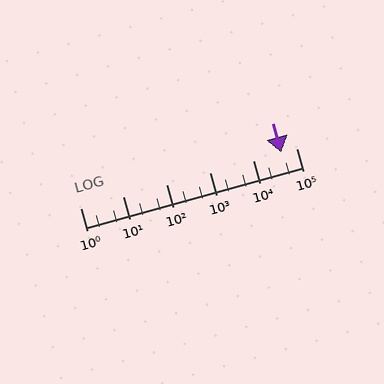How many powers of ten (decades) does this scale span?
The scale spans 5 decades, from 1 to 100000.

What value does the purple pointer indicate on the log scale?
The pointer indicates approximately 46000.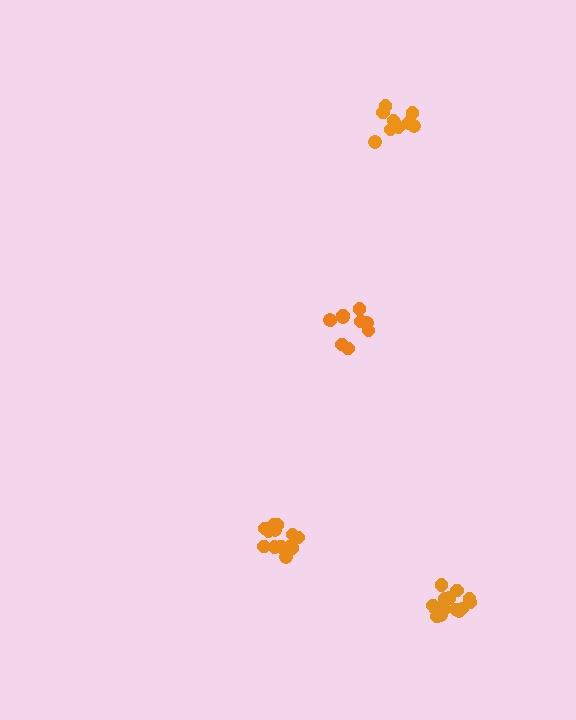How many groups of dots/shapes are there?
There are 4 groups.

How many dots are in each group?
Group 1: 14 dots, Group 2: 10 dots, Group 3: 15 dots, Group 4: 9 dots (48 total).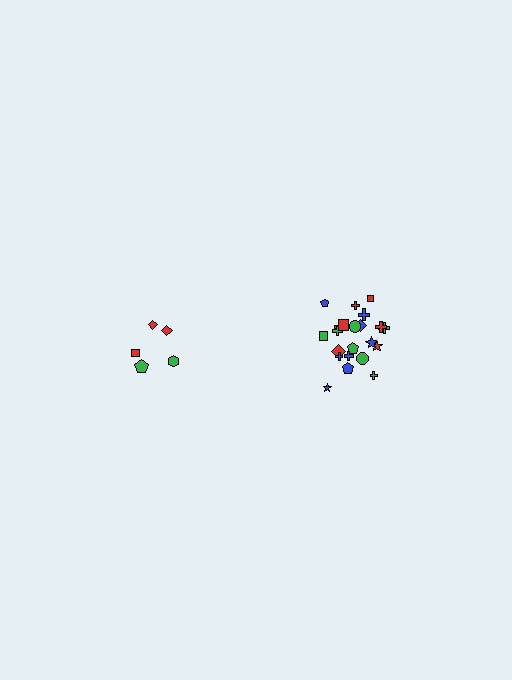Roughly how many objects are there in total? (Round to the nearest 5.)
Roughly 25 objects in total.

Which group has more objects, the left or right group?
The right group.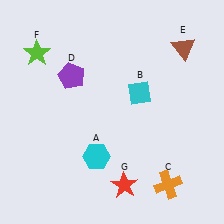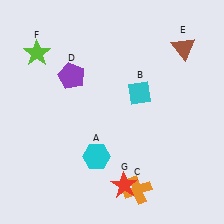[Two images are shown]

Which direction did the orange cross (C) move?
The orange cross (C) moved left.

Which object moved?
The orange cross (C) moved left.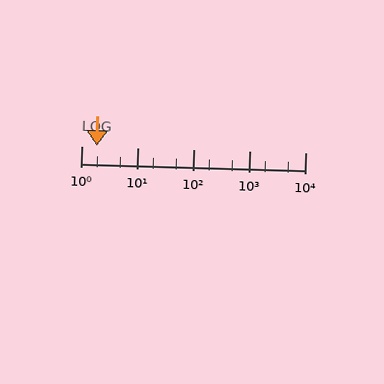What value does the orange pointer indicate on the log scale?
The pointer indicates approximately 1.9.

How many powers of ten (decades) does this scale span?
The scale spans 4 decades, from 1 to 10000.